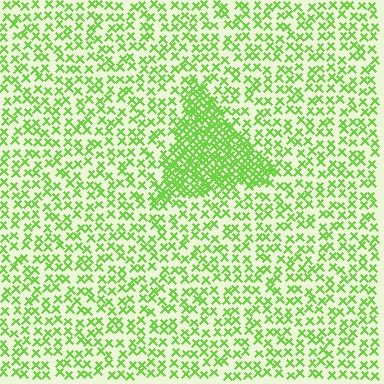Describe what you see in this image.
The image contains small lime elements arranged at two different densities. A triangle-shaped region is visible where the elements are more densely packed than the surrounding area.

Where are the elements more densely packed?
The elements are more densely packed inside the triangle boundary.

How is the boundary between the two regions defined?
The boundary is defined by a change in element density (approximately 2.6x ratio). All elements are the same color, size, and shape.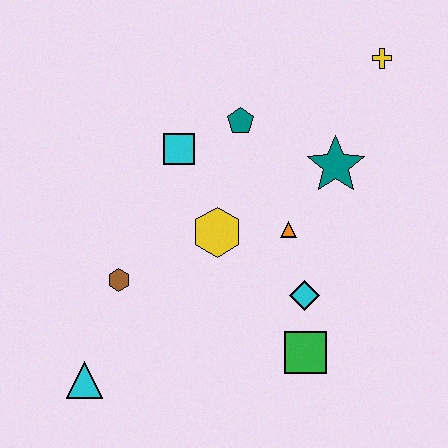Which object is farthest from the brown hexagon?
The yellow cross is farthest from the brown hexagon.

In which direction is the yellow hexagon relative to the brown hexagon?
The yellow hexagon is to the right of the brown hexagon.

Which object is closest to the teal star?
The orange triangle is closest to the teal star.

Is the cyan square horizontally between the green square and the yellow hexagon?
No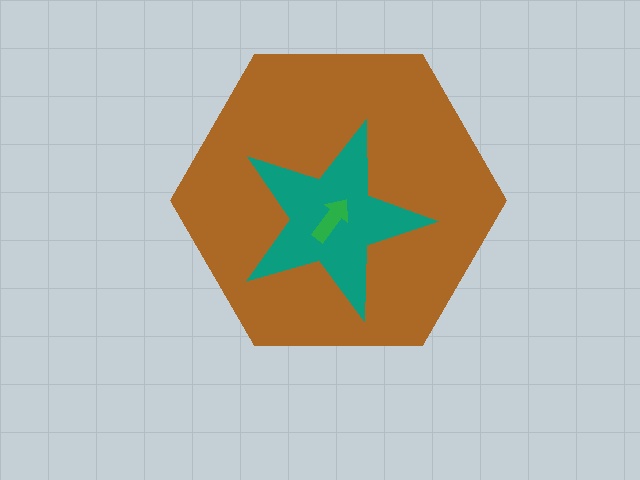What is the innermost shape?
The green arrow.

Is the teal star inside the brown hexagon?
Yes.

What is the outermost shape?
The brown hexagon.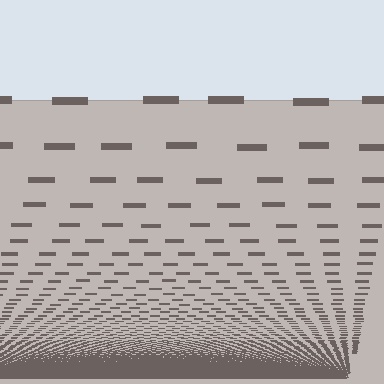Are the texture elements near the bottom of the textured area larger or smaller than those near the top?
Smaller. The gradient is inverted — elements near the bottom are smaller and denser.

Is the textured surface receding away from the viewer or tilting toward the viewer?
The surface appears to tilt toward the viewer. Texture elements get larger and sparser toward the top.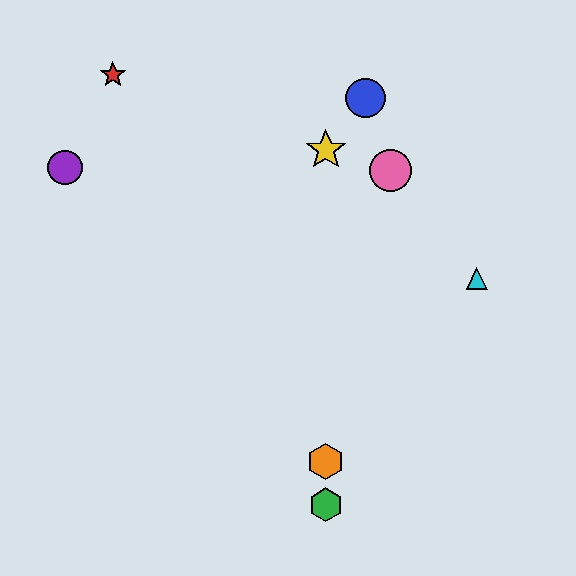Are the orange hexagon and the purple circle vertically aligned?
No, the orange hexagon is at x≈326 and the purple circle is at x≈65.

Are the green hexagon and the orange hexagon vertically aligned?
Yes, both are at x≈326.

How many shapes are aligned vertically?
3 shapes (the green hexagon, the yellow star, the orange hexagon) are aligned vertically.